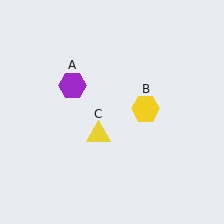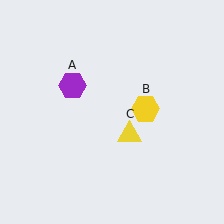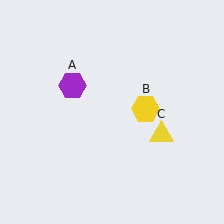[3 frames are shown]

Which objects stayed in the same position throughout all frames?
Purple hexagon (object A) and yellow hexagon (object B) remained stationary.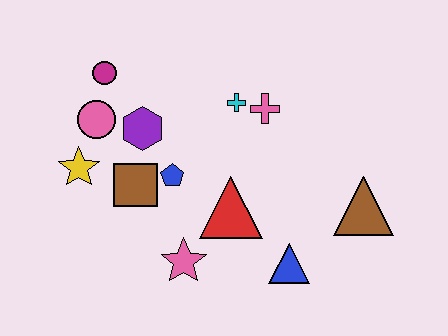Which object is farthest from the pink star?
The magenta circle is farthest from the pink star.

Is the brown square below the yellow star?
Yes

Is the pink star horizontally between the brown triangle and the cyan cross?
No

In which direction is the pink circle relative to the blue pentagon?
The pink circle is to the left of the blue pentagon.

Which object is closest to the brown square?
The blue pentagon is closest to the brown square.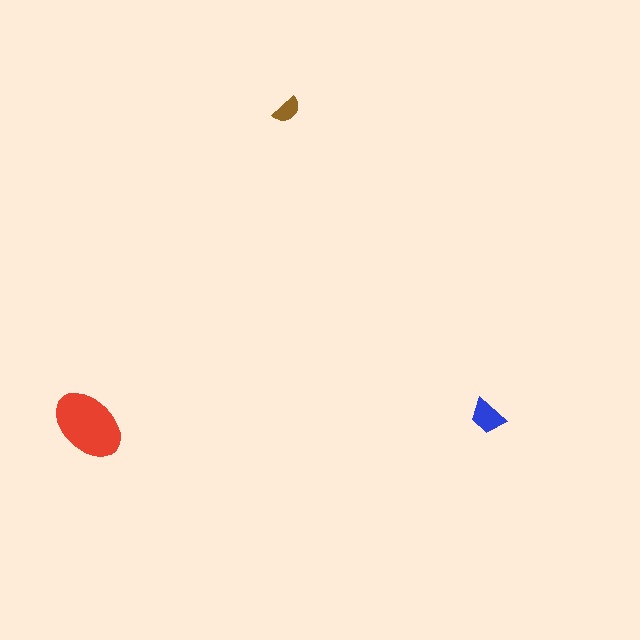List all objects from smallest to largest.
The brown semicircle, the blue trapezoid, the red ellipse.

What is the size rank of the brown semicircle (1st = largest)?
3rd.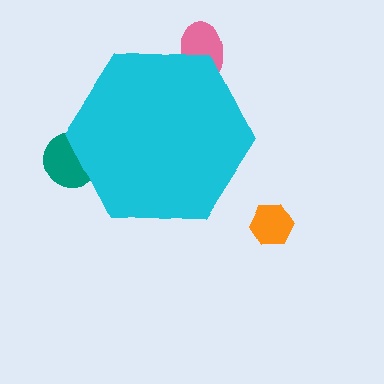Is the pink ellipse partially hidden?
Yes, the pink ellipse is partially hidden behind the cyan hexagon.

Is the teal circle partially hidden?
Yes, the teal circle is partially hidden behind the cyan hexagon.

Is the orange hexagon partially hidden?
No, the orange hexagon is fully visible.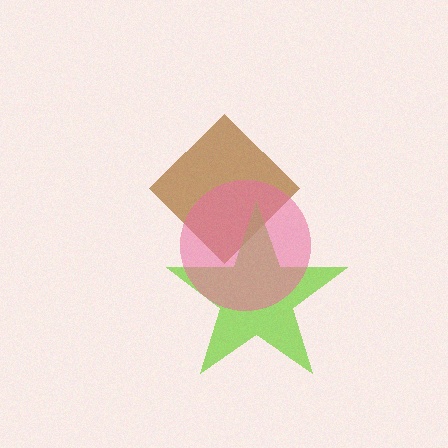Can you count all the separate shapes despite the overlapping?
Yes, there are 3 separate shapes.